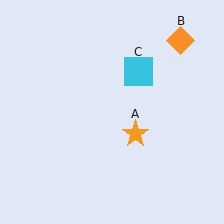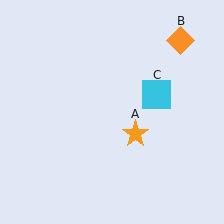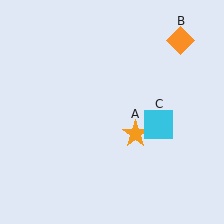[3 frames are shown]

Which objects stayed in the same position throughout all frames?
Orange star (object A) and orange diamond (object B) remained stationary.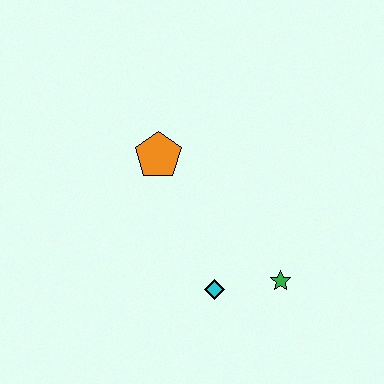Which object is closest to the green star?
The cyan diamond is closest to the green star.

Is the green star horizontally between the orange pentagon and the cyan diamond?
No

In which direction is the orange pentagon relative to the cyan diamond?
The orange pentagon is above the cyan diamond.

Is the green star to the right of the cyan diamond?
Yes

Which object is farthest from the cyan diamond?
The orange pentagon is farthest from the cyan diamond.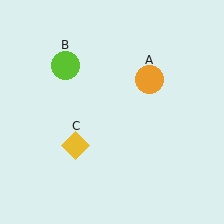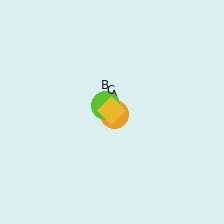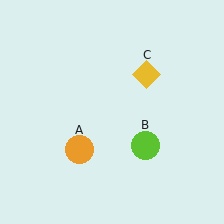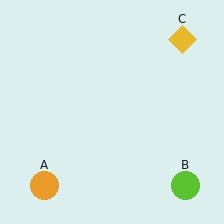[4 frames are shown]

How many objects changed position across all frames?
3 objects changed position: orange circle (object A), lime circle (object B), yellow diamond (object C).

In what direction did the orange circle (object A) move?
The orange circle (object A) moved down and to the left.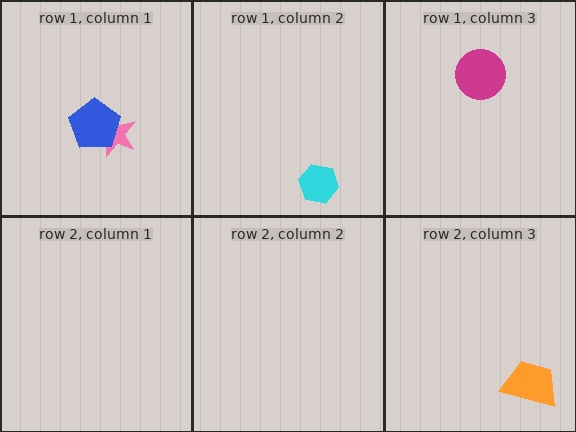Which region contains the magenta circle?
The row 1, column 3 region.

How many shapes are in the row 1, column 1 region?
2.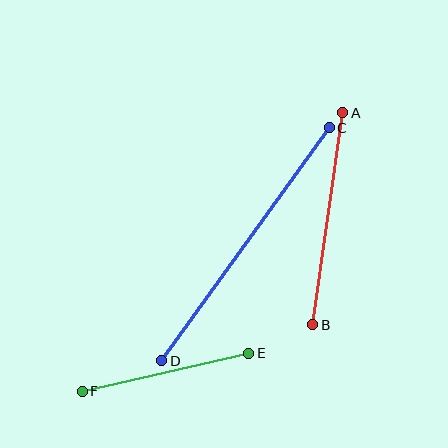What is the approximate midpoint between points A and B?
The midpoint is at approximately (328, 219) pixels.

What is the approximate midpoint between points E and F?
The midpoint is at approximately (166, 372) pixels.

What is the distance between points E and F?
The distance is approximately 171 pixels.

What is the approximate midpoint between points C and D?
The midpoint is at approximately (246, 244) pixels.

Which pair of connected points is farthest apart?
Points C and D are farthest apart.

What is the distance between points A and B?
The distance is approximately 215 pixels.